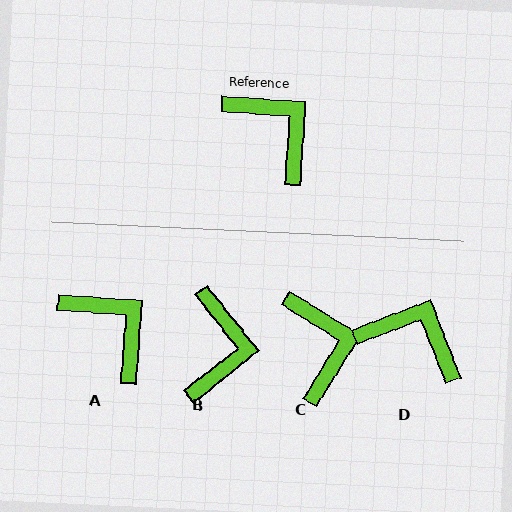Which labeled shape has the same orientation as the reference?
A.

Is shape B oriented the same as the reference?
No, it is off by about 48 degrees.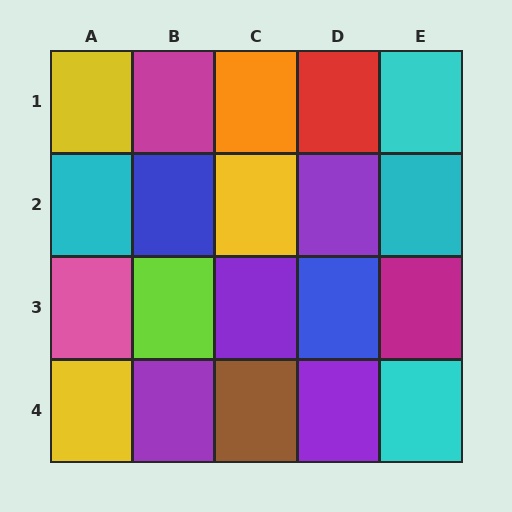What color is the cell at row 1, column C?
Orange.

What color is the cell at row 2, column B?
Blue.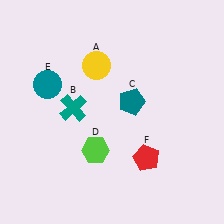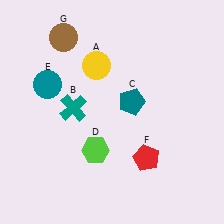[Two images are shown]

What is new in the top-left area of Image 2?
A brown circle (G) was added in the top-left area of Image 2.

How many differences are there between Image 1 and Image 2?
There is 1 difference between the two images.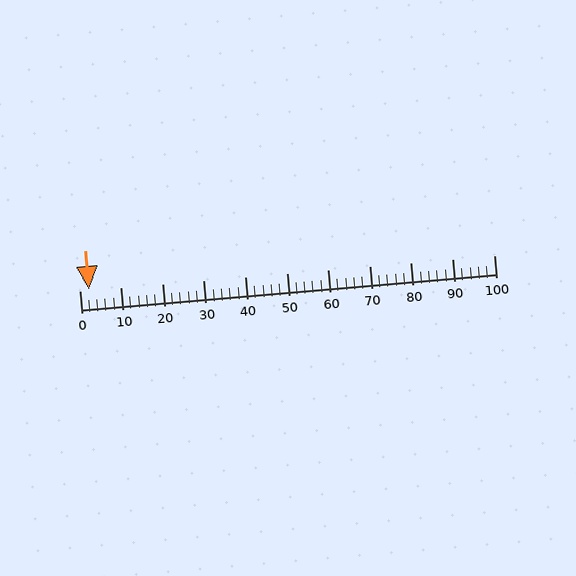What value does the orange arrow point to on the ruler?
The orange arrow points to approximately 2.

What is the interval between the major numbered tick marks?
The major tick marks are spaced 10 units apart.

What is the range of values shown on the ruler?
The ruler shows values from 0 to 100.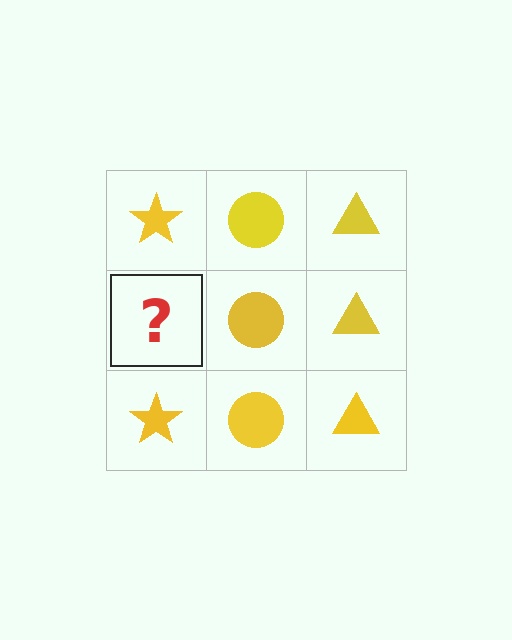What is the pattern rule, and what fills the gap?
The rule is that each column has a consistent shape. The gap should be filled with a yellow star.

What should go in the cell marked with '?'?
The missing cell should contain a yellow star.